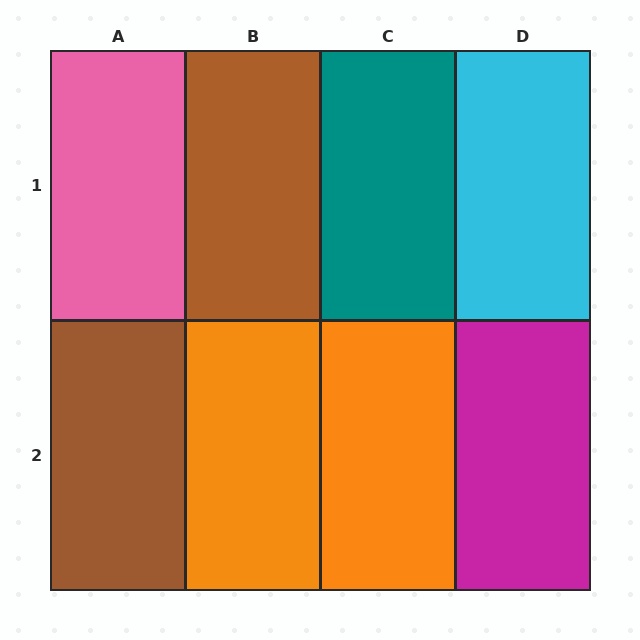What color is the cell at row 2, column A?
Brown.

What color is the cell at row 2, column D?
Magenta.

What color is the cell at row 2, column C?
Orange.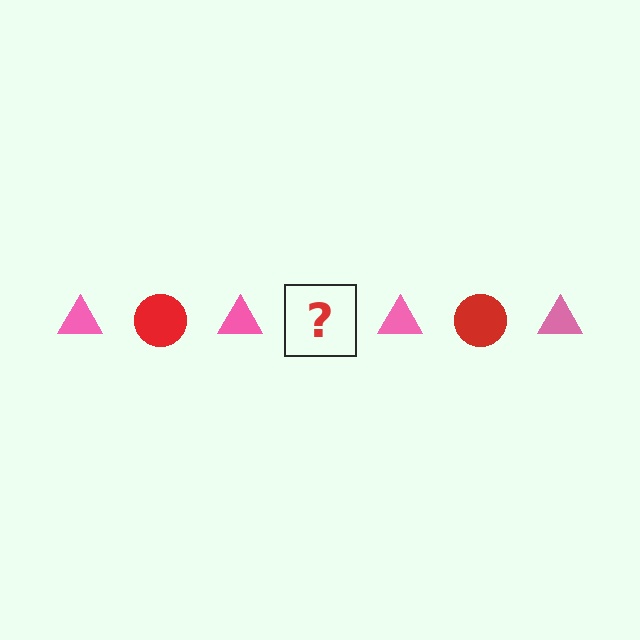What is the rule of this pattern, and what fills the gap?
The rule is that the pattern alternates between pink triangle and red circle. The gap should be filled with a red circle.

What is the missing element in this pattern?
The missing element is a red circle.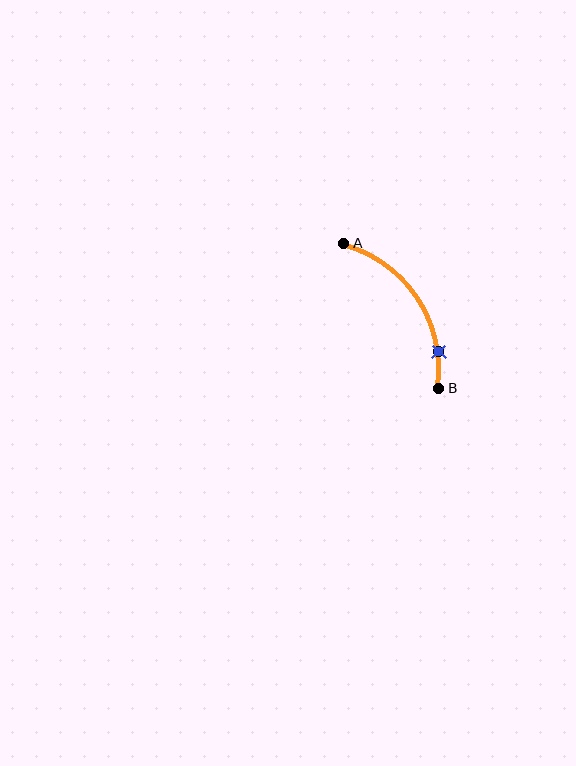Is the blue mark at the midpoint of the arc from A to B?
No. The blue mark lies on the arc but is closer to endpoint B. The arc midpoint would be at the point on the curve equidistant along the arc from both A and B.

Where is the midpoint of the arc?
The arc midpoint is the point on the curve farthest from the straight line joining A and B. It sits to the right of that line.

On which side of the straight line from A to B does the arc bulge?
The arc bulges to the right of the straight line connecting A and B.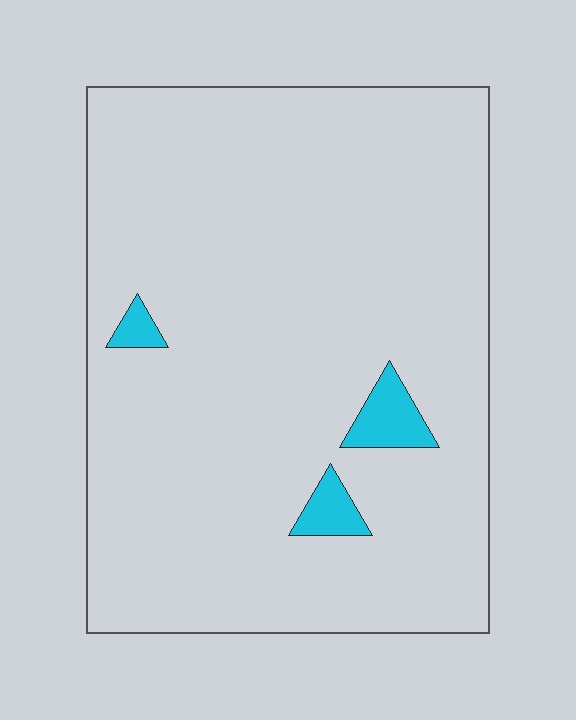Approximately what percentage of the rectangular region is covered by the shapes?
Approximately 5%.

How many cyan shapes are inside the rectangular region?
3.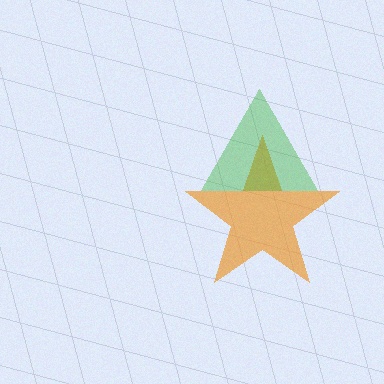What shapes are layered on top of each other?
The layered shapes are: an orange star, a green triangle.